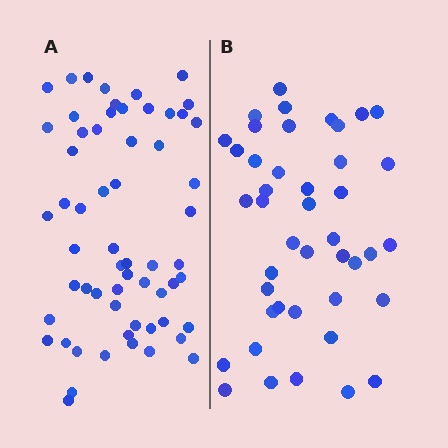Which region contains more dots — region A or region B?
Region A (the left region) has more dots.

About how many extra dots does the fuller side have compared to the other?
Region A has approximately 15 more dots than region B.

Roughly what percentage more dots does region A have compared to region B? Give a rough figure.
About 40% more.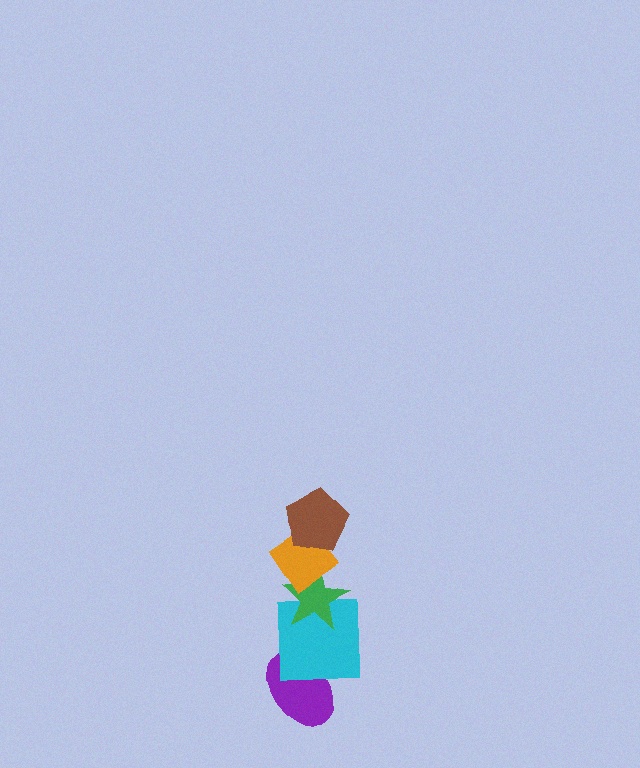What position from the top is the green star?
The green star is 3rd from the top.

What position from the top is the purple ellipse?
The purple ellipse is 5th from the top.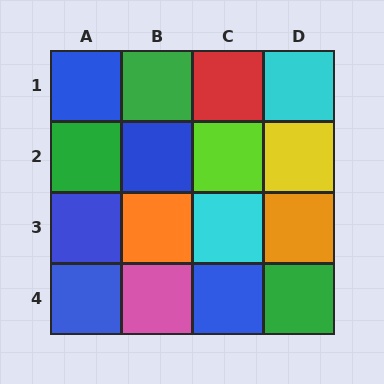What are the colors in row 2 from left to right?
Green, blue, lime, yellow.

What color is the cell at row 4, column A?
Blue.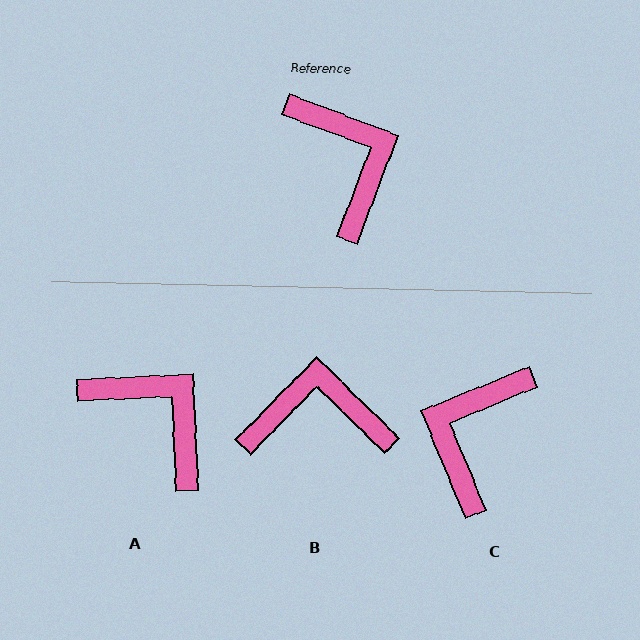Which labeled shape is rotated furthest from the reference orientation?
C, about 133 degrees away.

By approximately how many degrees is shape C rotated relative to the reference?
Approximately 133 degrees counter-clockwise.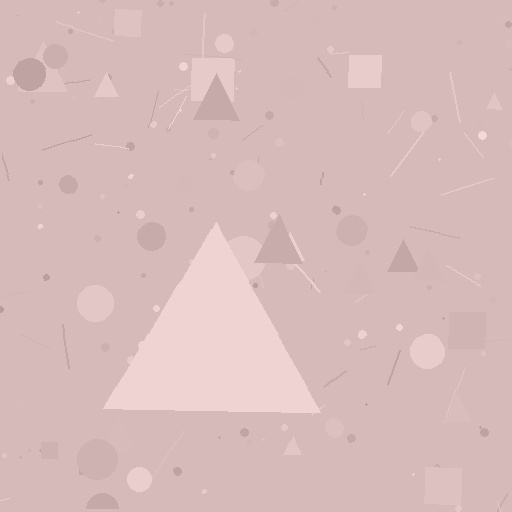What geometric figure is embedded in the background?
A triangle is embedded in the background.